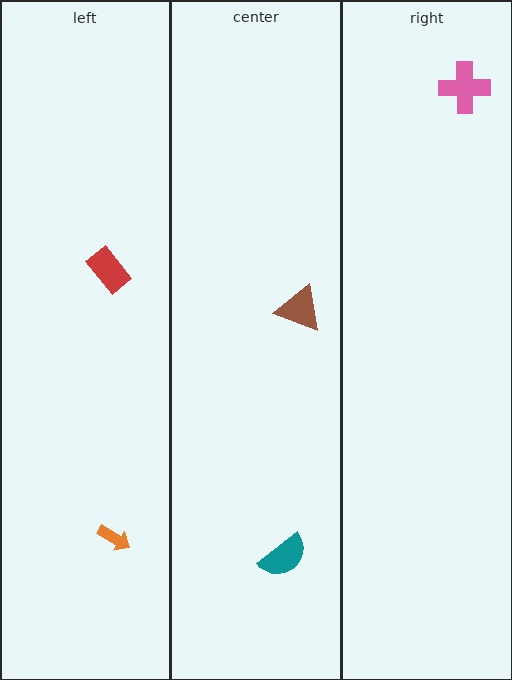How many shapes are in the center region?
2.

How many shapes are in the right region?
1.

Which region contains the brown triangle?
The center region.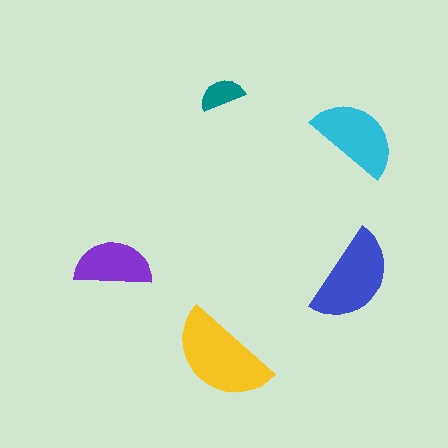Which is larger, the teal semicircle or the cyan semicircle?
The cyan one.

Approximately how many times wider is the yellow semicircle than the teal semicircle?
About 2.5 times wider.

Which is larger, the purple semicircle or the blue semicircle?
The blue one.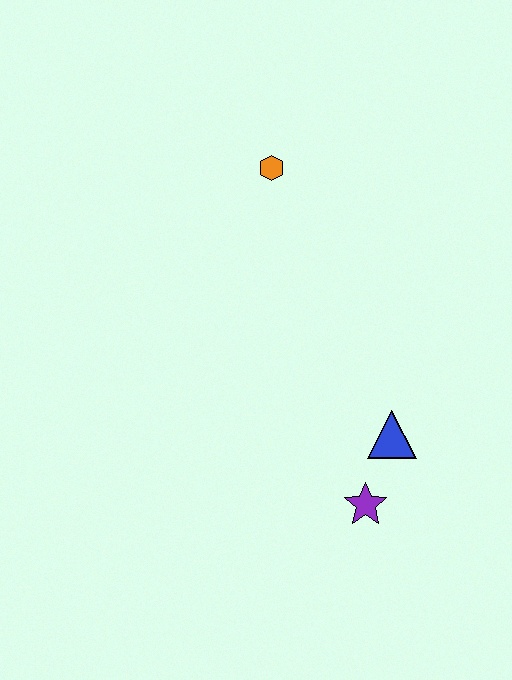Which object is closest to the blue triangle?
The purple star is closest to the blue triangle.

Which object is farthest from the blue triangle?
The orange hexagon is farthest from the blue triangle.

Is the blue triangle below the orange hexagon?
Yes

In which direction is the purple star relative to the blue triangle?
The purple star is below the blue triangle.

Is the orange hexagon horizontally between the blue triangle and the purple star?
No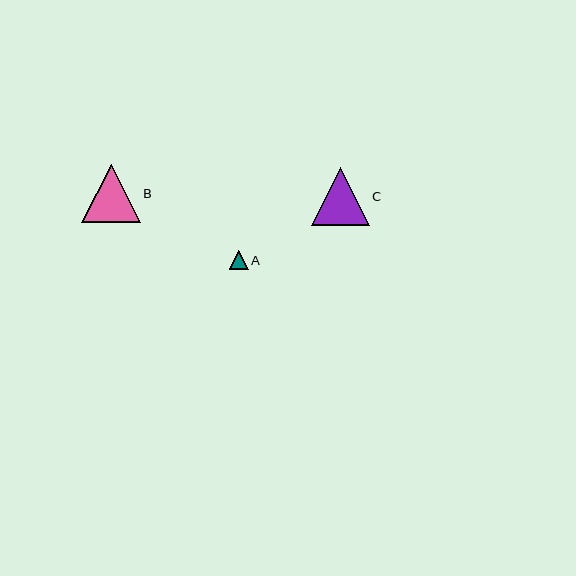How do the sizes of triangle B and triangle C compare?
Triangle B and triangle C are approximately the same size.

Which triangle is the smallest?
Triangle A is the smallest with a size of approximately 19 pixels.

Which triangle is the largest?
Triangle B is the largest with a size of approximately 58 pixels.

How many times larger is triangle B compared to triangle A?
Triangle B is approximately 3.1 times the size of triangle A.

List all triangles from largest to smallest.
From largest to smallest: B, C, A.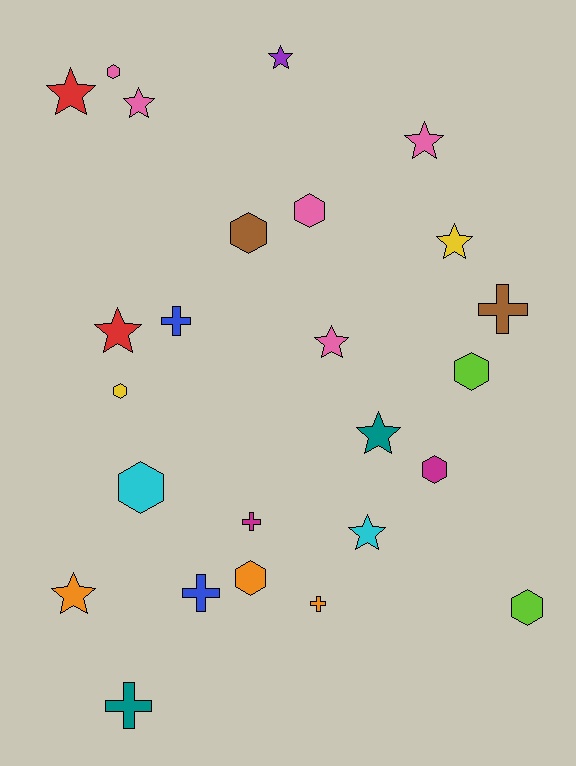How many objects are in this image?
There are 25 objects.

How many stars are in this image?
There are 10 stars.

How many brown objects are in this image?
There are 2 brown objects.